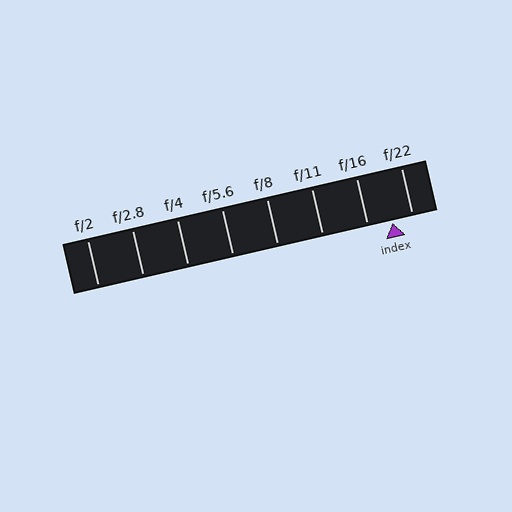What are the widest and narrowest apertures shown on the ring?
The widest aperture shown is f/2 and the narrowest is f/22.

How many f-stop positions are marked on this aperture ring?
There are 8 f-stop positions marked.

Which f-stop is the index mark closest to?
The index mark is closest to f/22.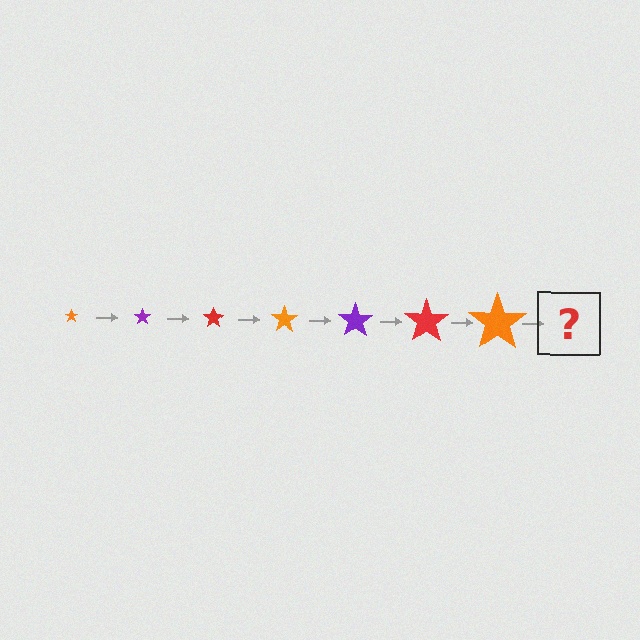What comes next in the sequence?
The next element should be a purple star, larger than the previous one.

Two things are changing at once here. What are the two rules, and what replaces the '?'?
The two rules are that the star grows larger each step and the color cycles through orange, purple, and red. The '?' should be a purple star, larger than the previous one.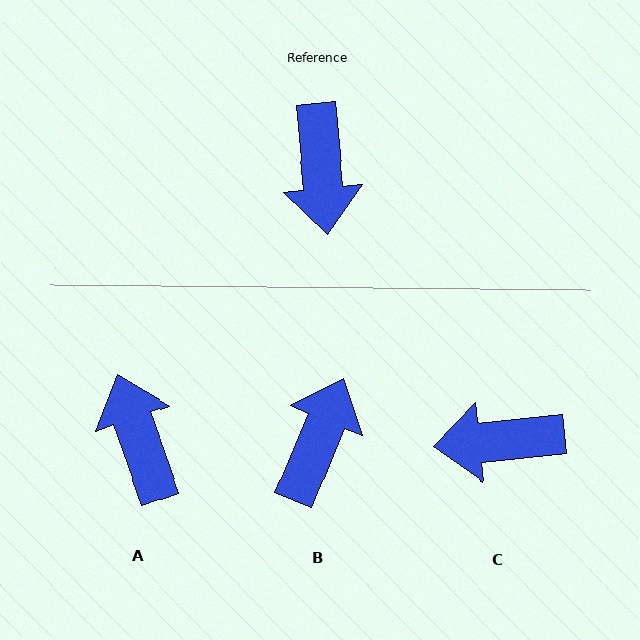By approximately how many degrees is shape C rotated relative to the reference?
Approximately 89 degrees clockwise.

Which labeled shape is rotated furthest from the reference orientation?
A, about 166 degrees away.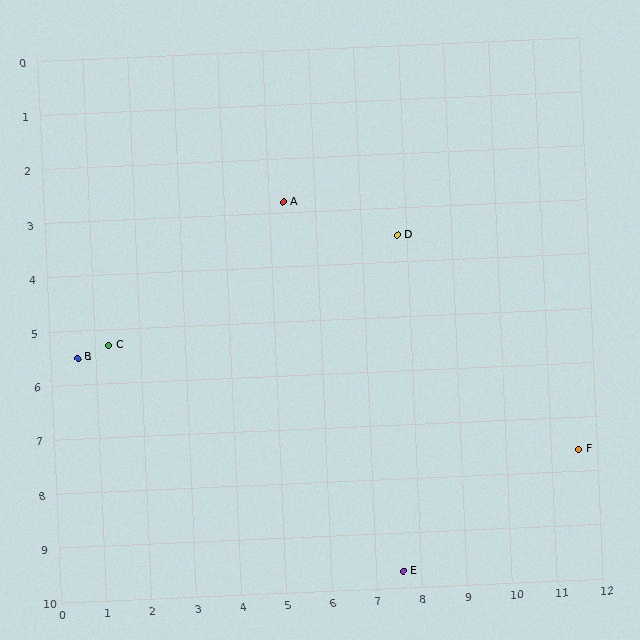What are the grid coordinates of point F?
Point F is at approximately (11.6, 7.6).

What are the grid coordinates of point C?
Point C is at approximately (1.3, 5.3).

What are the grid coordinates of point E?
Point E is at approximately (7.6, 9.7).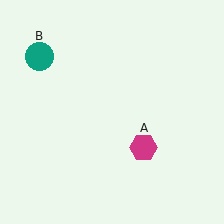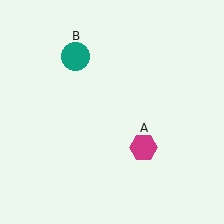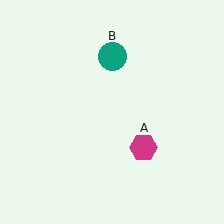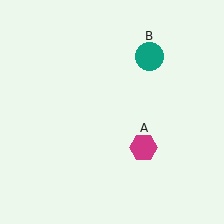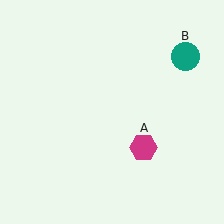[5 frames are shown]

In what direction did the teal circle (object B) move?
The teal circle (object B) moved right.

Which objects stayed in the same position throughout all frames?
Magenta hexagon (object A) remained stationary.